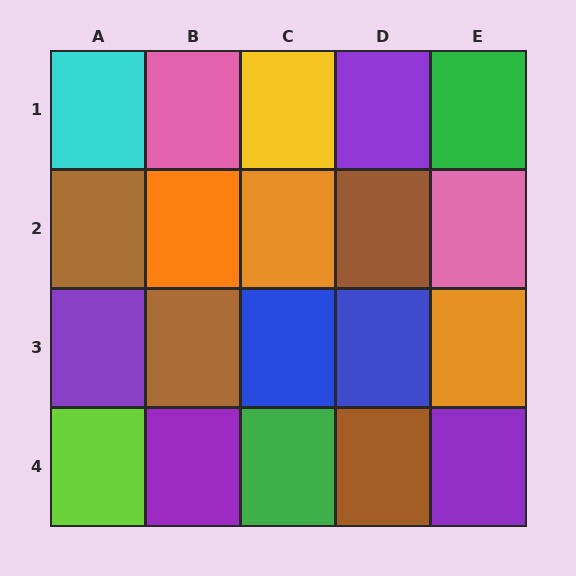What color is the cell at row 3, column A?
Purple.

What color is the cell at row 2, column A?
Brown.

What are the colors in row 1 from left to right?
Cyan, pink, yellow, purple, green.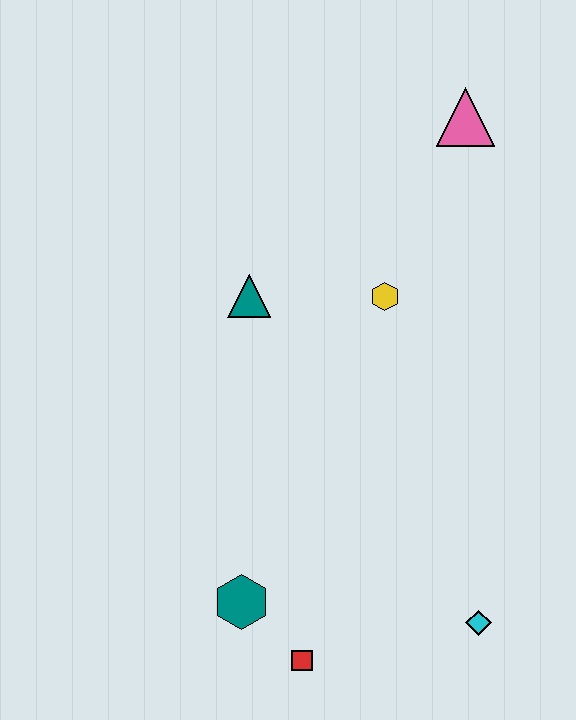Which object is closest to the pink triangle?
The yellow hexagon is closest to the pink triangle.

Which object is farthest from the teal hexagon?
The pink triangle is farthest from the teal hexagon.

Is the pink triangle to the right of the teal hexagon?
Yes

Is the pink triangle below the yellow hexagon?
No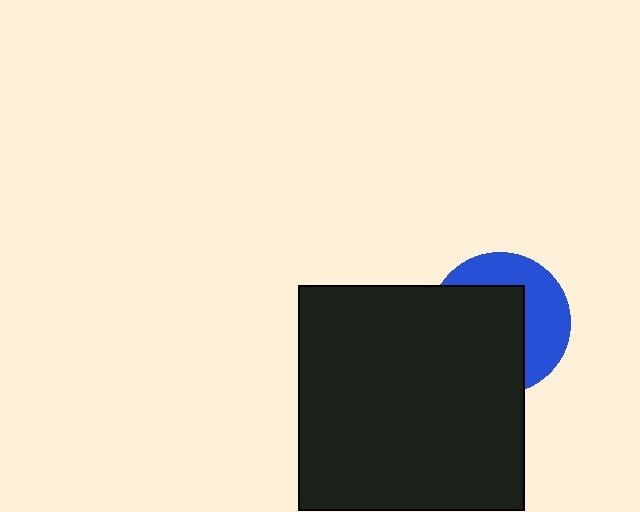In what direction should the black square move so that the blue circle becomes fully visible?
The black square should move toward the lower-left. That is the shortest direction to clear the overlap and leave the blue circle fully visible.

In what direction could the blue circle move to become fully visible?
The blue circle could move toward the upper-right. That would shift it out from behind the black square entirely.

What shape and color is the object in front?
The object in front is a black square.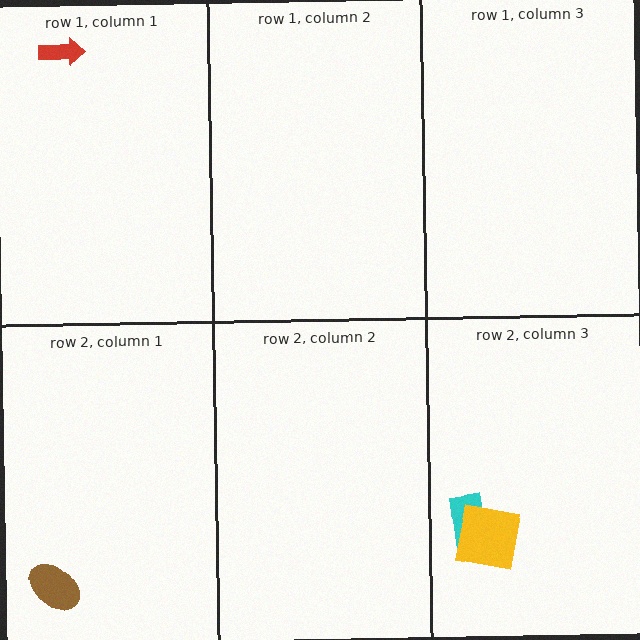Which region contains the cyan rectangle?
The row 2, column 3 region.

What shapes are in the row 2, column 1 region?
The brown ellipse.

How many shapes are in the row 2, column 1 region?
1.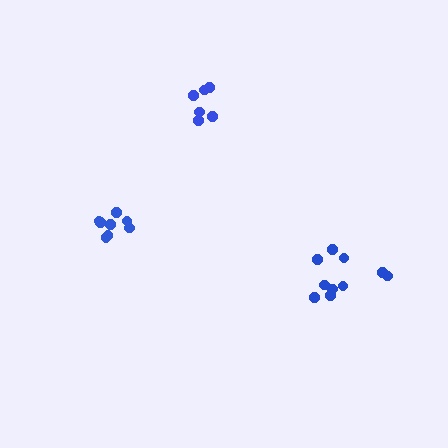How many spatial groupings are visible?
There are 3 spatial groupings.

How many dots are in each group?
Group 1: 10 dots, Group 2: 6 dots, Group 3: 8 dots (24 total).